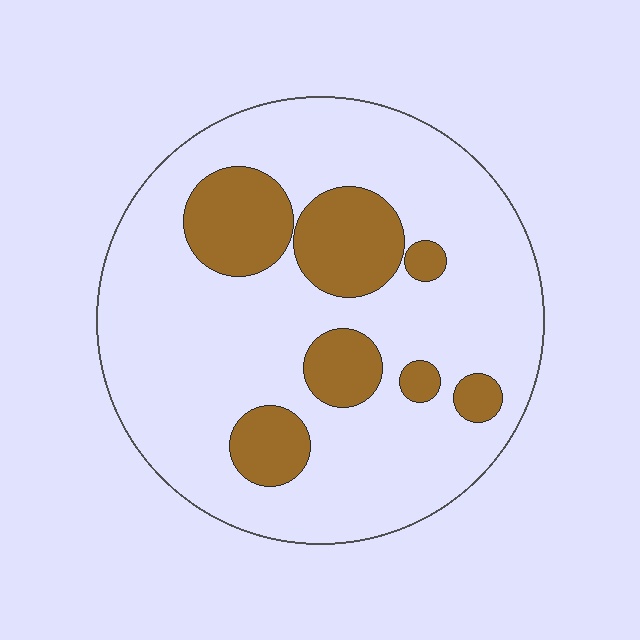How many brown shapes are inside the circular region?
7.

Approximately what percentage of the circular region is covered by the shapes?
Approximately 20%.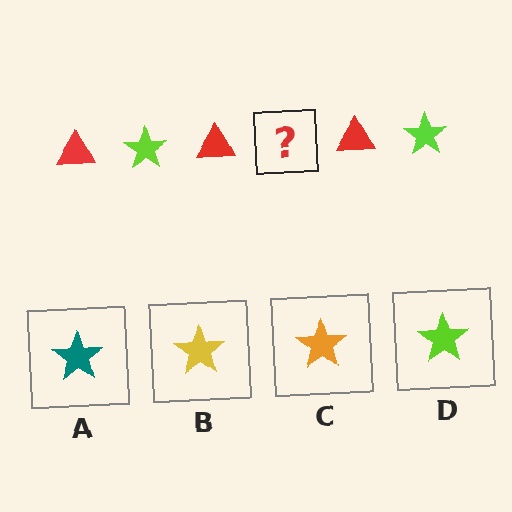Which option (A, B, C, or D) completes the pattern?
D.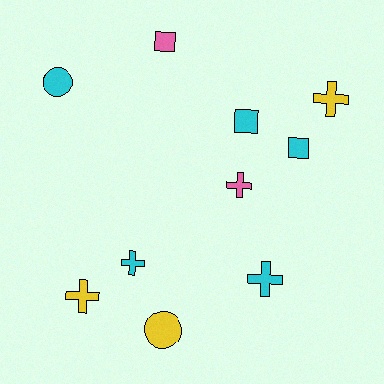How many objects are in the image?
There are 10 objects.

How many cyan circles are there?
There is 1 cyan circle.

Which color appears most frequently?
Cyan, with 5 objects.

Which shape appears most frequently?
Cross, with 5 objects.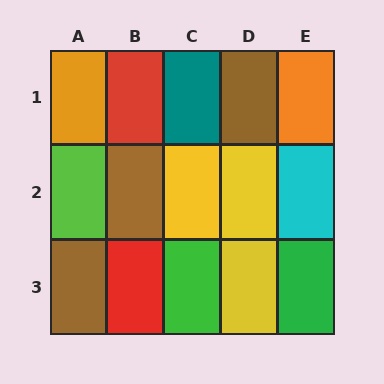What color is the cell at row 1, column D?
Brown.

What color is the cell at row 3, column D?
Yellow.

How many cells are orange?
2 cells are orange.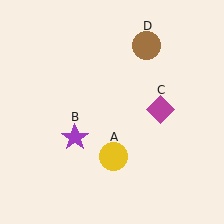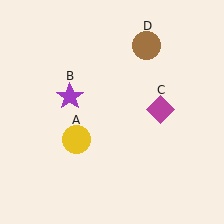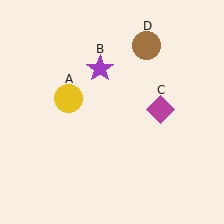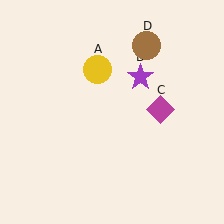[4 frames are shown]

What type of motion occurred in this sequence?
The yellow circle (object A), purple star (object B) rotated clockwise around the center of the scene.